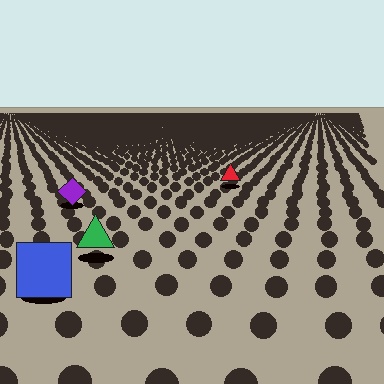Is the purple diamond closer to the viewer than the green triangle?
No. The green triangle is closer — you can tell from the texture gradient: the ground texture is coarser near it.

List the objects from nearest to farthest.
From nearest to farthest: the blue square, the green triangle, the purple diamond, the red triangle.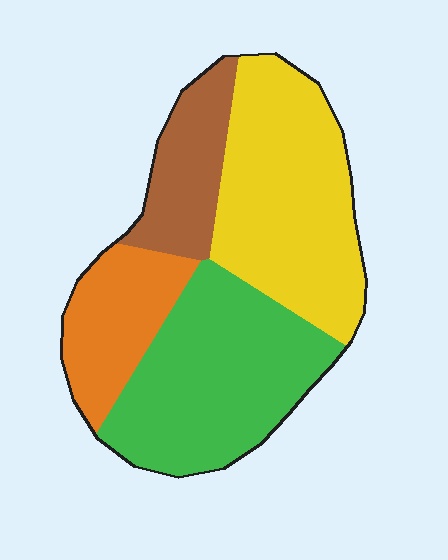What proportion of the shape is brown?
Brown covers about 15% of the shape.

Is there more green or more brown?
Green.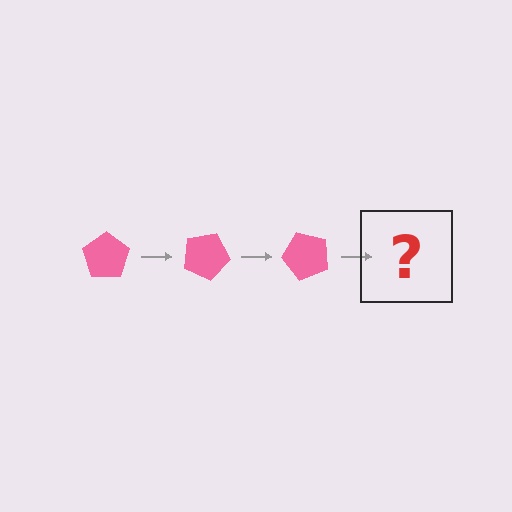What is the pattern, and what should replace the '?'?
The pattern is that the pentagon rotates 25 degrees each step. The '?' should be a pink pentagon rotated 75 degrees.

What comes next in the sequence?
The next element should be a pink pentagon rotated 75 degrees.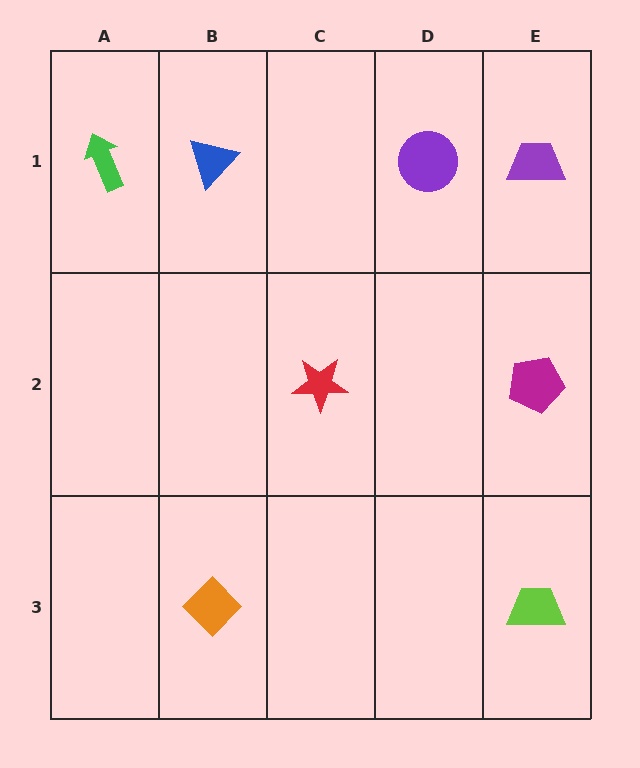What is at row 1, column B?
A blue triangle.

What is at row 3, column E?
A lime trapezoid.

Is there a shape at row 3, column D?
No, that cell is empty.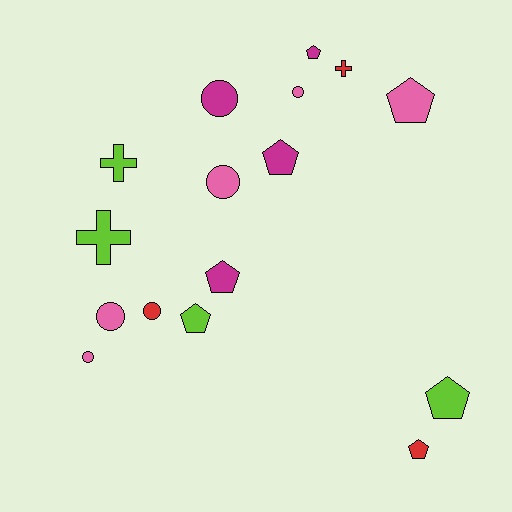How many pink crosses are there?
There are no pink crosses.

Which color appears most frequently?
Pink, with 5 objects.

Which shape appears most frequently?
Pentagon, with 7 objects.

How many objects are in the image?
There are 16 objects.